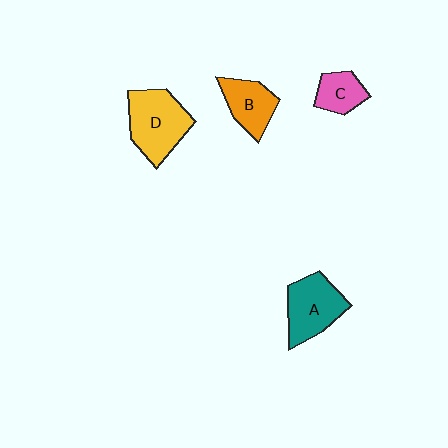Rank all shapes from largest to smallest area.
From largest to smallest: D (yellow), A (teal), B (orange), C (pink).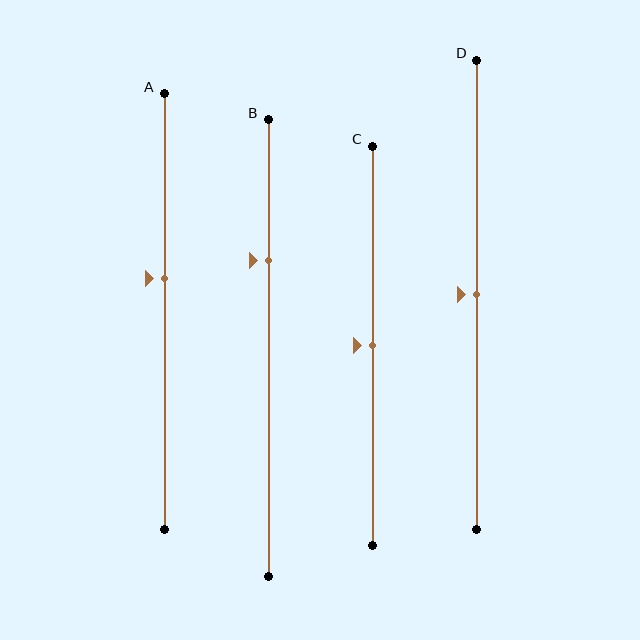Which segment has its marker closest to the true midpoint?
Segment C has its marker closest to the true midpoint.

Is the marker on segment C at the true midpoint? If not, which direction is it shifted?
Yes, the marker on segment C is at the true midpoint.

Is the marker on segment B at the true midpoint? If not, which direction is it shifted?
No, the marker on segment B is shifted upward by about 19% of the segment length.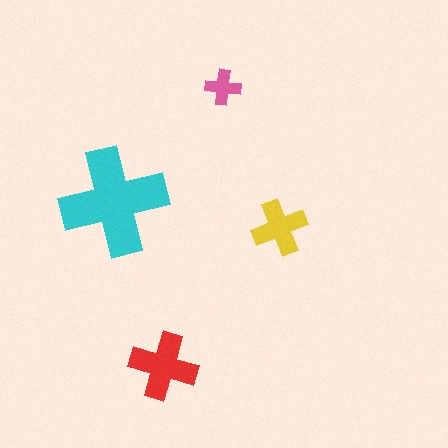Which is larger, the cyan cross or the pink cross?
The cyan one.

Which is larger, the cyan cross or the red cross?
The cyan one.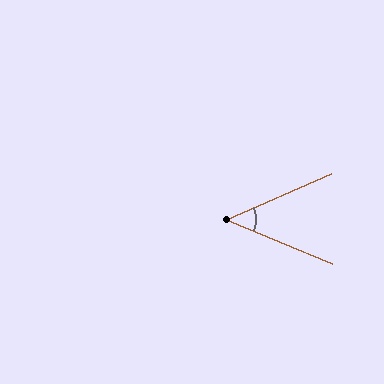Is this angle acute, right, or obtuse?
It is acute.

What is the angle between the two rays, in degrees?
Approximately 46 degrees.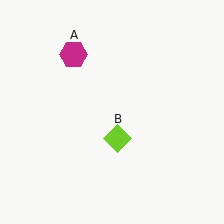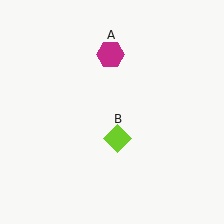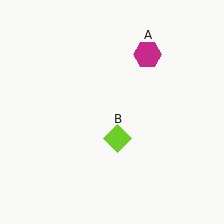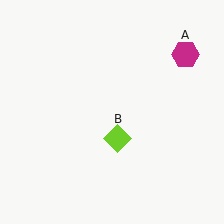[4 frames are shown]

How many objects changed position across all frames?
1 object changed position: magenta hexagon (object A).